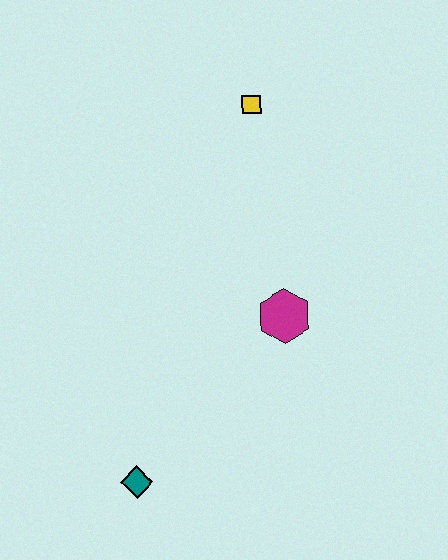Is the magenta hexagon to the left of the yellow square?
No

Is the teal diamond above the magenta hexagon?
No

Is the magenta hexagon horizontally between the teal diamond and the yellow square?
No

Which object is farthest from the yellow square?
The teal diamond is farthest from the yellow square.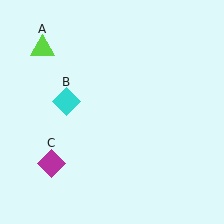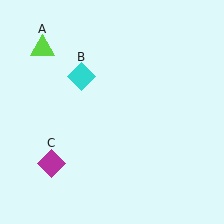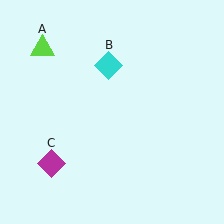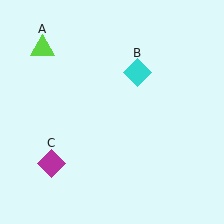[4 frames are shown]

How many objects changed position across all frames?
1 object changed position: cyan diamond (object B).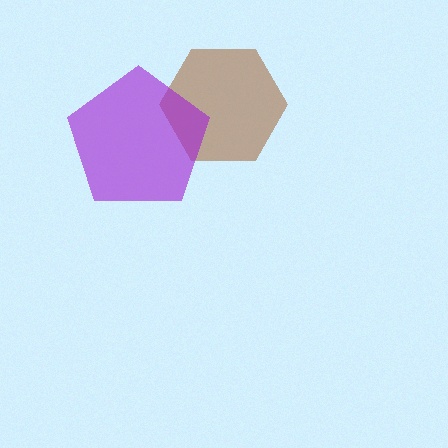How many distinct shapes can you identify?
There are 2 distinct shapes: a brown hexagon, a purple pentagon.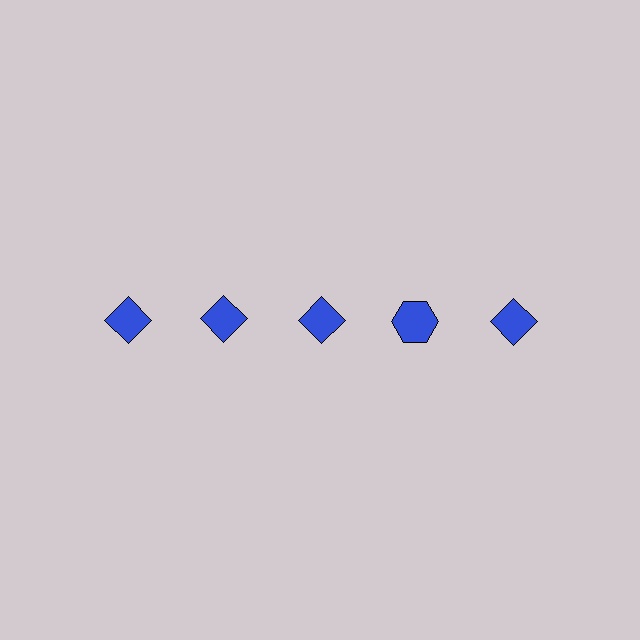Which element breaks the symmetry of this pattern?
The blue hexagon in the top row, second from right column breaks the symmetry. All other shapes are blue diamonds.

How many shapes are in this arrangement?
There are 5 shapes arranged in a grid pattern.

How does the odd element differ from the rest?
It has a different shape: hexagon instead of diamond.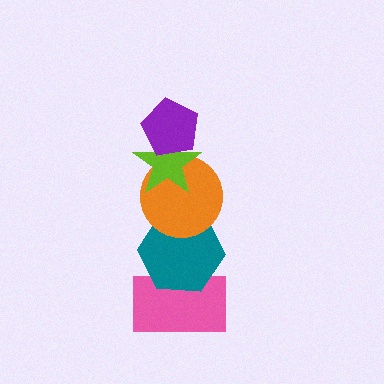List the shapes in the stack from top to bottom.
From top to bottom: the purple pentagon, the lime star, the orange circle, the teal hexagon, the pink rectangle.